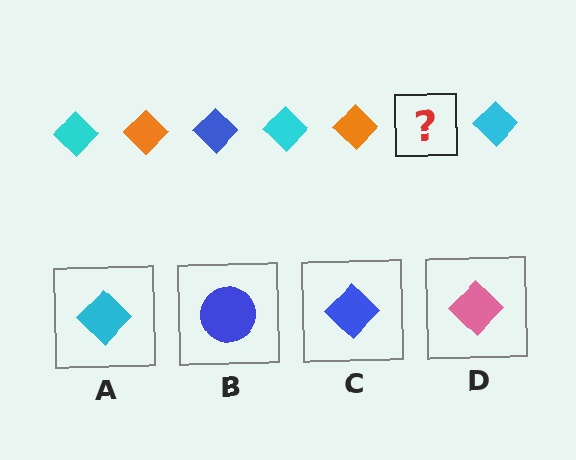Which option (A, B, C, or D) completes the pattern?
C.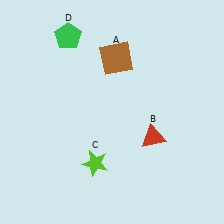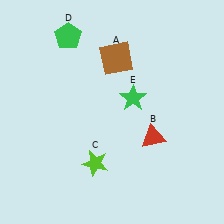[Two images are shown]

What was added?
A green star (E) was added in Image 2.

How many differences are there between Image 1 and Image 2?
There is 1 difference between the two images.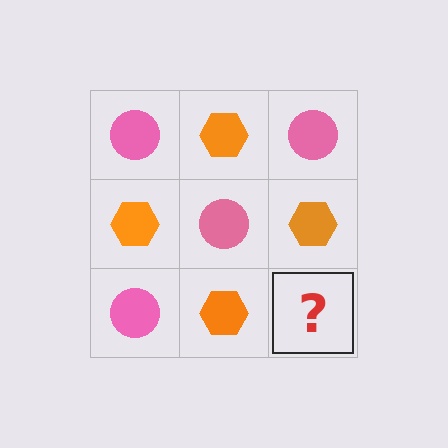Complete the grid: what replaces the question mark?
The question mark should be replaced with a pink circle.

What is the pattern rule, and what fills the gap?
The rule is that it alternates pink circle and orange hexagon in a checkerboard pattern. The gap should be filled with a pink circle.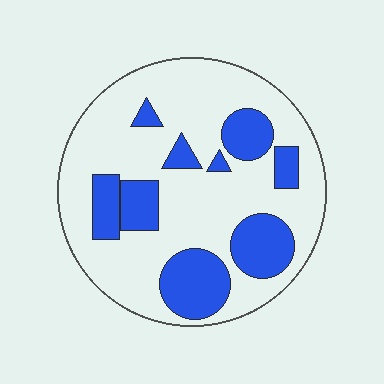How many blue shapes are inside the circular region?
9.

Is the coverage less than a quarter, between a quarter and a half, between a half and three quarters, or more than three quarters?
Between a quarter and a half.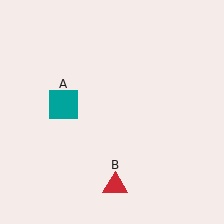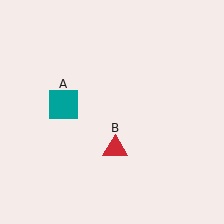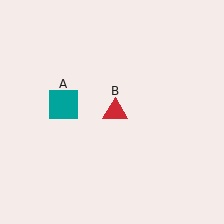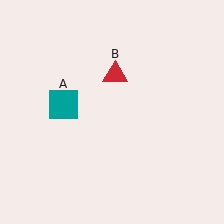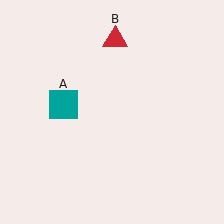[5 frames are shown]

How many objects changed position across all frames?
1 object changed position: red triangle (object B).